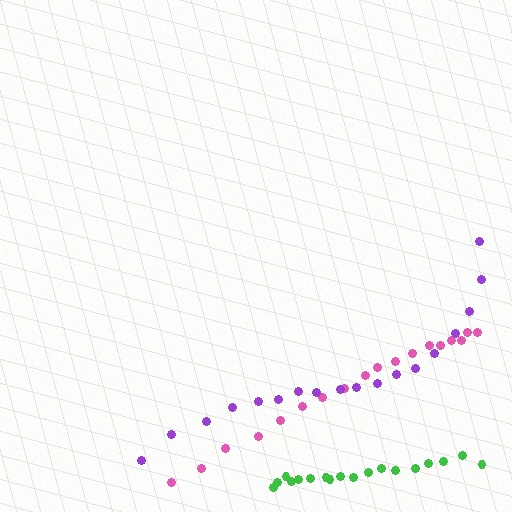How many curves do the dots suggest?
There are 3 distinct paths.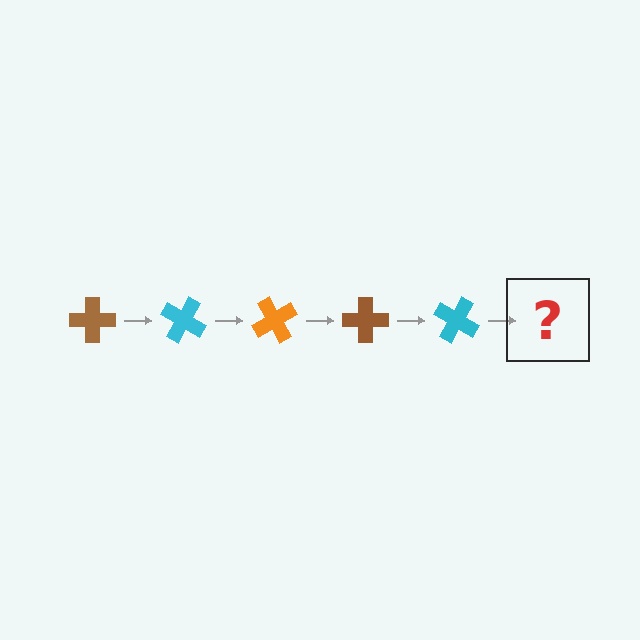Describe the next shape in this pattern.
It should be an orange cross, rotated 150 degrees from the start.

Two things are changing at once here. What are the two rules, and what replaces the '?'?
The two rules are that it rotates 30 degrees each step and the color cycles through brown, cyan, and orange. The '?' should be an orange cross, rotated 150 degrees from the start.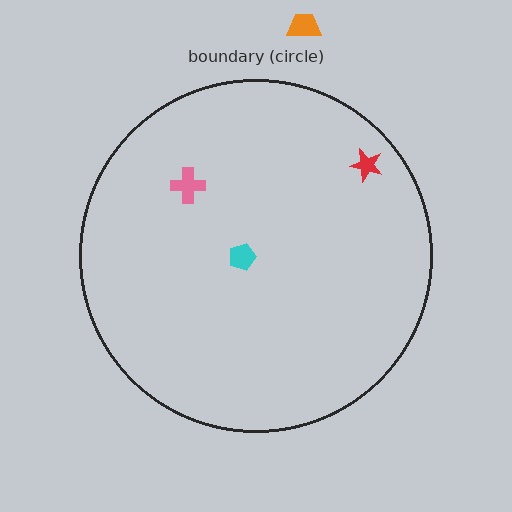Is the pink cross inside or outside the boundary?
Inside.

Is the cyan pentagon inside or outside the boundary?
Inside.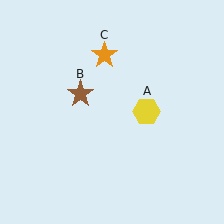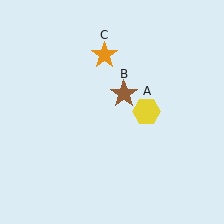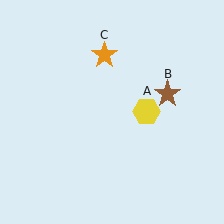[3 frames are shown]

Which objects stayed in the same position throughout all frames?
Yellow hexagon (object A) and orange star (object C) remained stationary.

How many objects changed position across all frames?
1 object changed position: brown star (object B).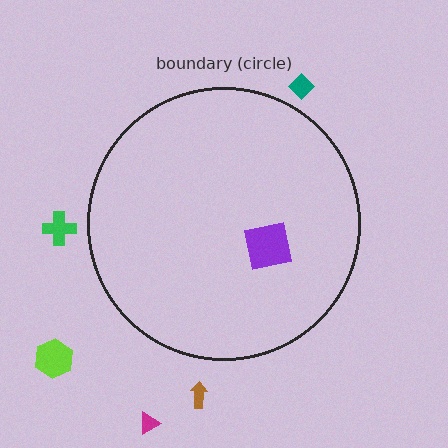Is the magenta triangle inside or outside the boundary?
Outside.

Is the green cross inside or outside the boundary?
Outside.